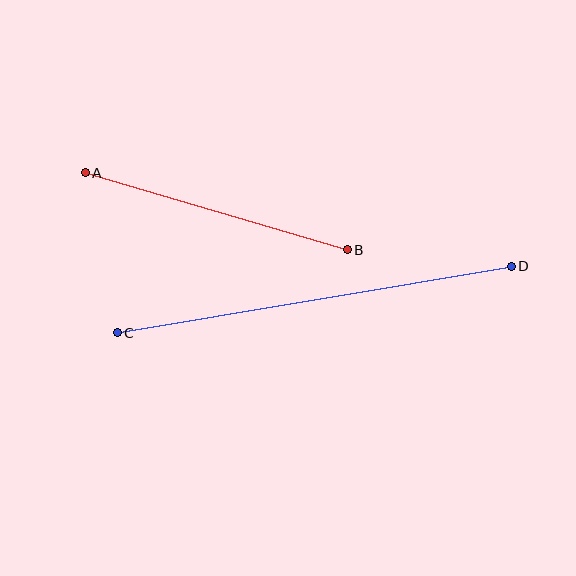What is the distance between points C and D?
The distance is approximately 399 pixels.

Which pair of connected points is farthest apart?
Points C and D are farthest apart.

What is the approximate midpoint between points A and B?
The midpoint is at approximately (216, 211) pixels.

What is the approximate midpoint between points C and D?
The midpoint is at approximately (314, 300) pixels.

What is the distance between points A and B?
The distance is approximately 273 pixels.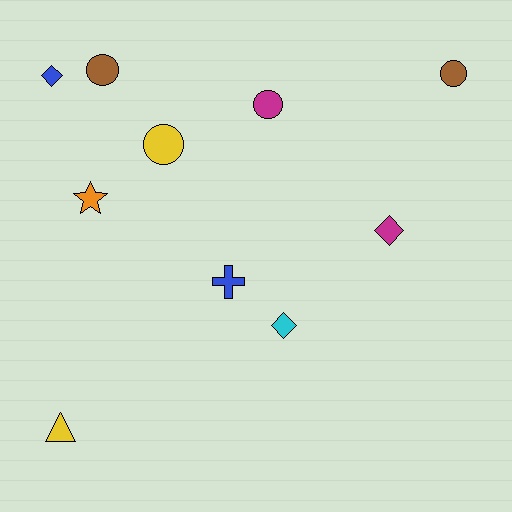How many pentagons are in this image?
There are no pentagons.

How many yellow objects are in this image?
There are 2 yellow objects.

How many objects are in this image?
There are 10 objects.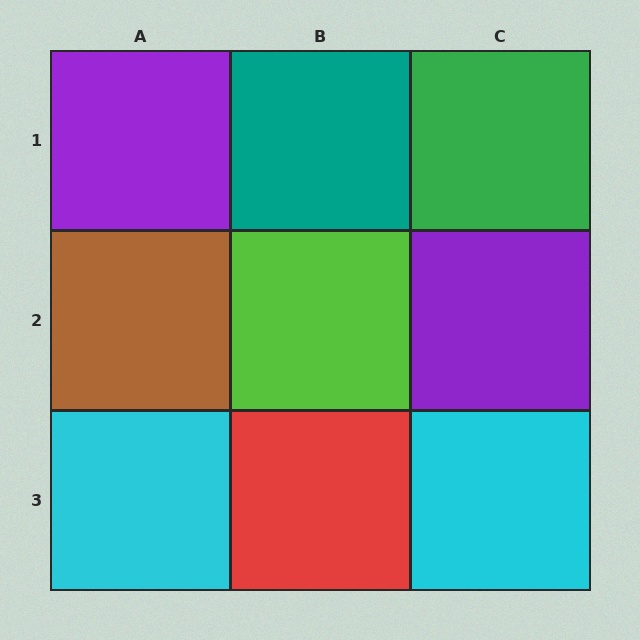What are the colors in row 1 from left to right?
Purple, teal, green.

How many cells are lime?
1 cell is lime.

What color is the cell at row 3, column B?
Red.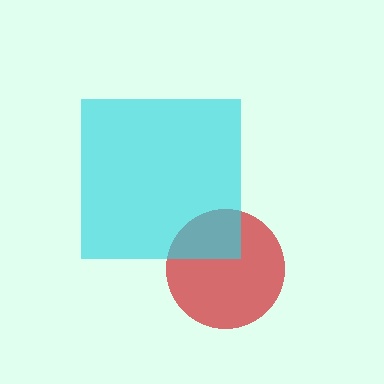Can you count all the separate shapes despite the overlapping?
Yes, there are 2 separate shapes.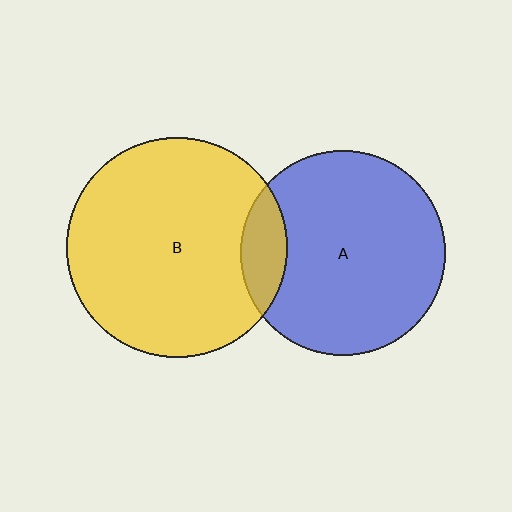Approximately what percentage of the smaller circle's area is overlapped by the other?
Approximately 15%.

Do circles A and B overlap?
Yes.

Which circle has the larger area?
Circle B (yellow).